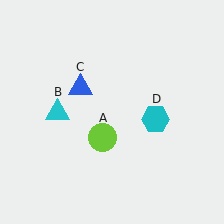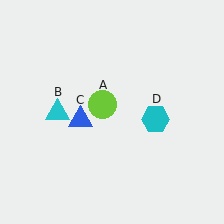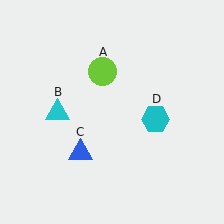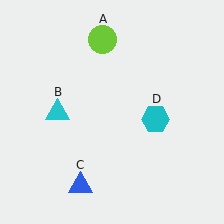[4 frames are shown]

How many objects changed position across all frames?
2 objects changed position: lime circle (object A), blue triangle (object C).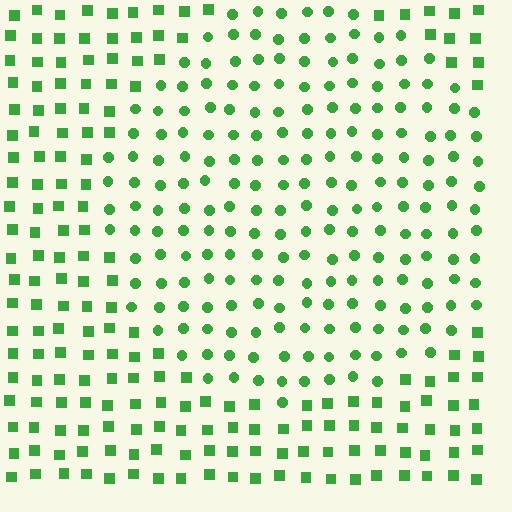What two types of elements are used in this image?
The image uses circles inside the circle region and squares outside it.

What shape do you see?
I see a circle.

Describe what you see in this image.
The image is filled with small green elements arranged in a uniform grid. A circle-shaped region contains circles, while the surrounding area contains squares. The boundary is defined purely by the change in element shape.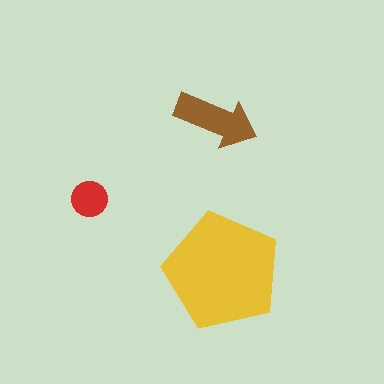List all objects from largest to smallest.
The yellow pentagon, the brown arrow, the red circle.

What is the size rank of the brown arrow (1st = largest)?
2nd.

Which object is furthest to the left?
The red circle is leftmost.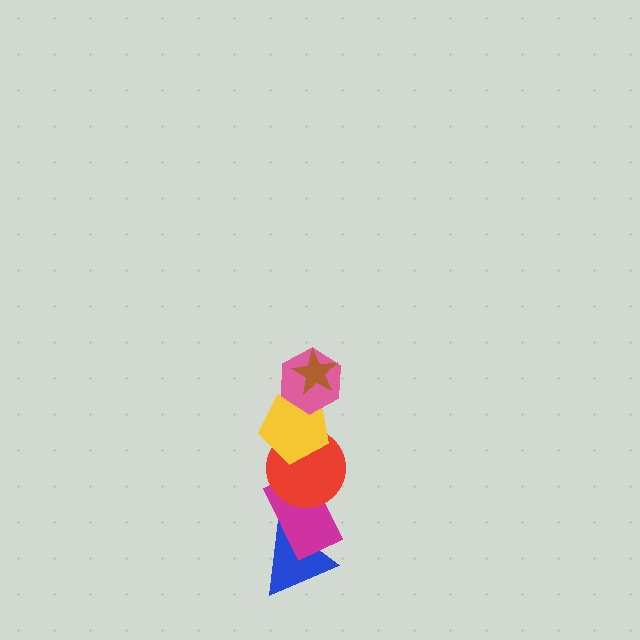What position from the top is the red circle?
The red circle is 4th from the top.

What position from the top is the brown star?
The brown star is 1st from the top.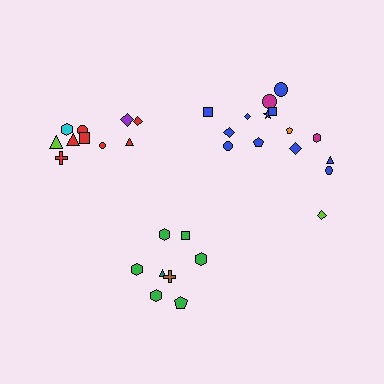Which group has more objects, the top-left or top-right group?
The top-right group.